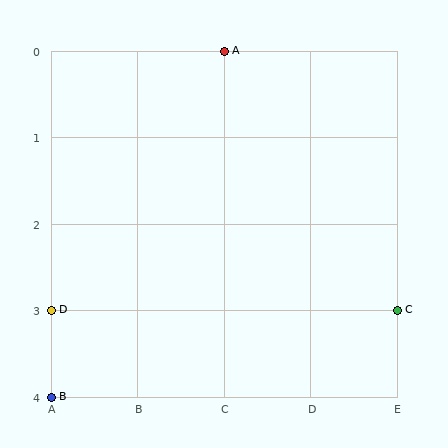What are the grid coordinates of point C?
Point C is at grid coordinates (E, 3).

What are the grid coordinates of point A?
Point A is at grid coordinates (C, 0).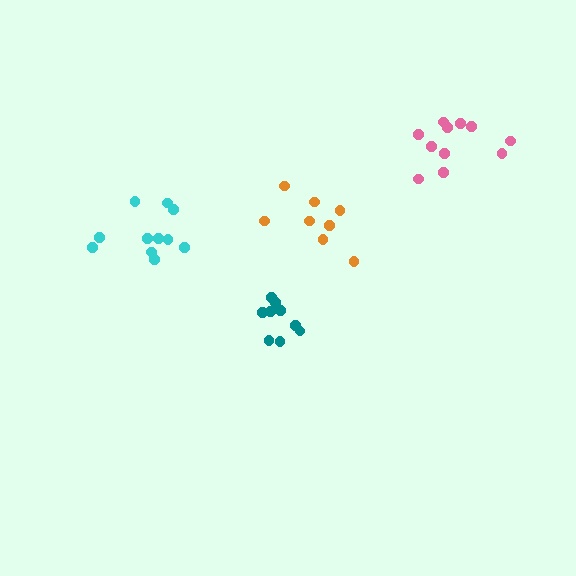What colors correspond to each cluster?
The clusters are colored: orange, teal, pink, cyan.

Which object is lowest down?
The teal cluster is bottommost.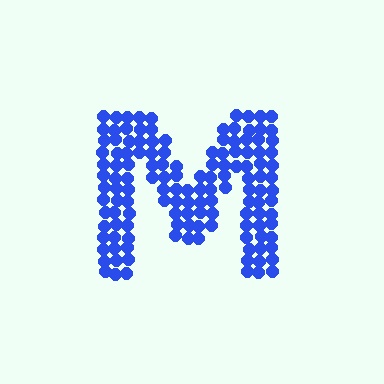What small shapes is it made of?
It is made of small circles.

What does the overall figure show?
The overall figure shows the letter M.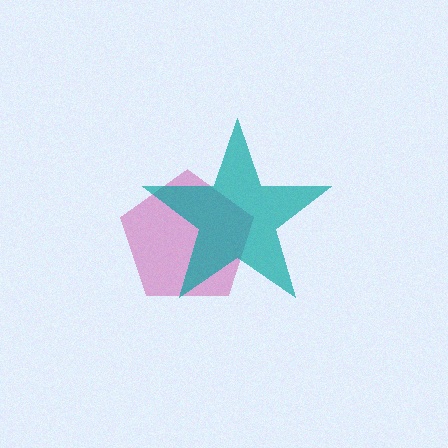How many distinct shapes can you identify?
There are 2 distinct shapes: a magenta pentagon, a teal star.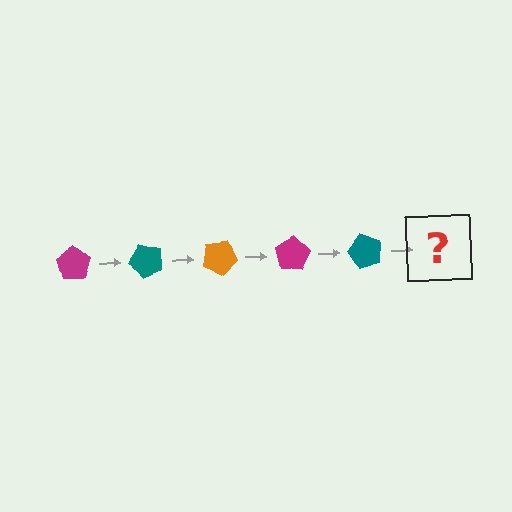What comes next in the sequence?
The next element should be an orange pentagon, rotated 250 degrees from the start.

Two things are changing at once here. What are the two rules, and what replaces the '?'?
The two rules are that it rotates 50 degrees each step and the color cycles through magenta, teal, and orange. The '?' should be an orange pentagon, rotated 250 degrees from the start.